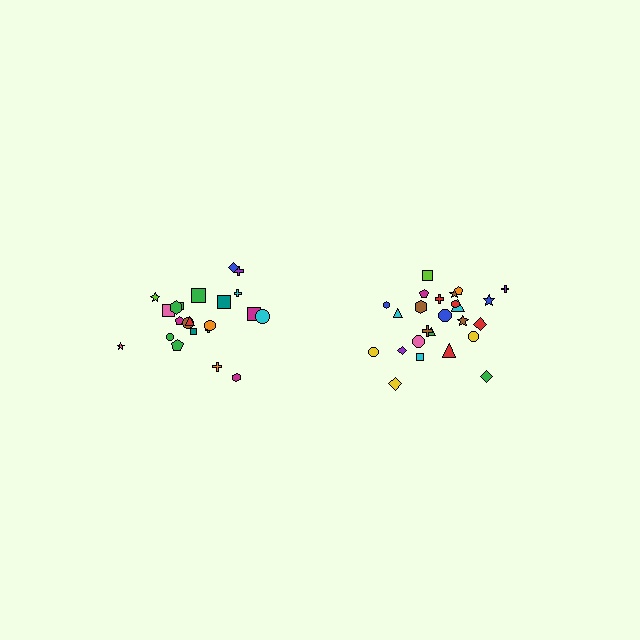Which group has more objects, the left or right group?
The right group.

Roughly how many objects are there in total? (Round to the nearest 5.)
Roughly 45 objects in total.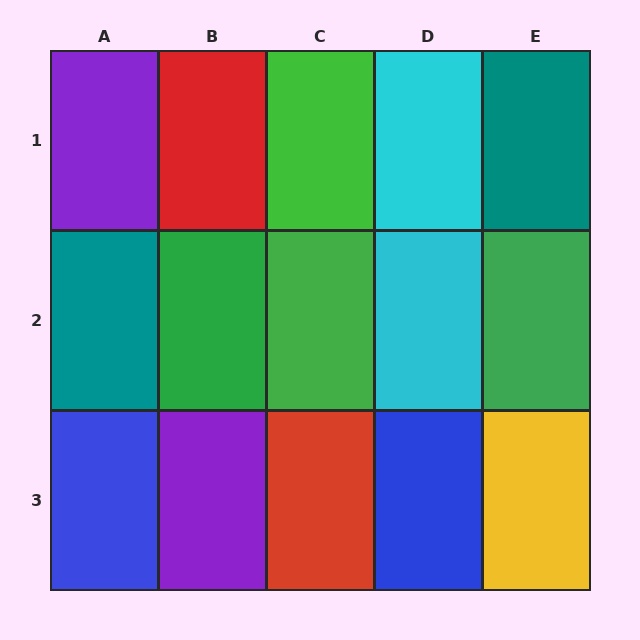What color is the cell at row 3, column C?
Red.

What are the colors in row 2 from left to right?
Teal, green, green, cyan, green.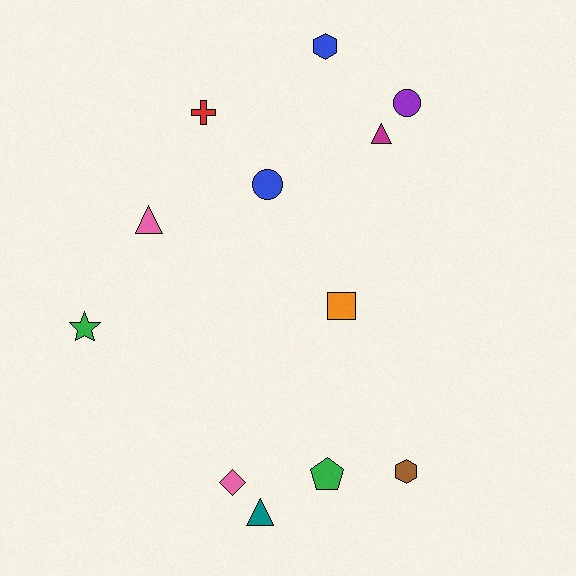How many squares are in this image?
There is 1 square.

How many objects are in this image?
There are 12 objects.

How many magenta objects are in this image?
There is 1 magenta object.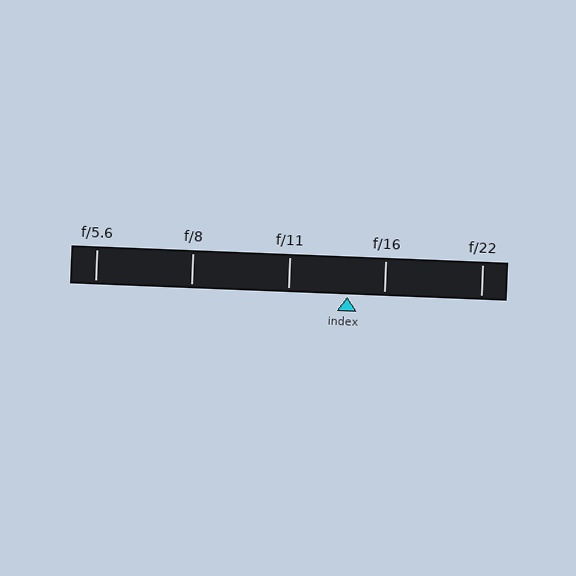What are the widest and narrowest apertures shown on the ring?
The widest aperture shown is f/5.6 and the narrowest is f/22.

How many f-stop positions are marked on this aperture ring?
There are 5 f-stop positions marked.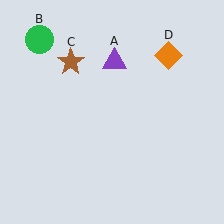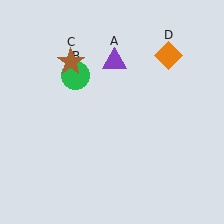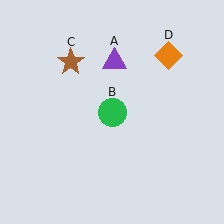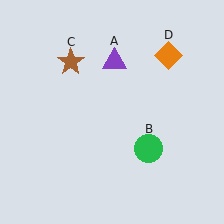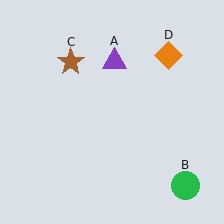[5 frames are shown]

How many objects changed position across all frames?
1 object changed position: green circle (object B).